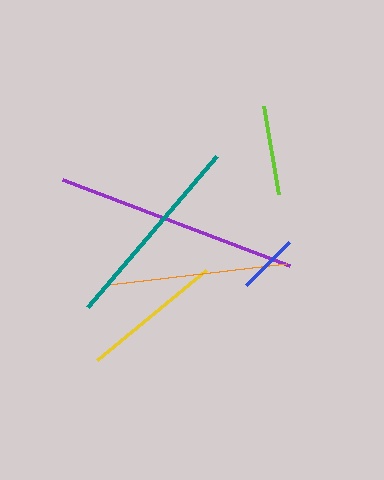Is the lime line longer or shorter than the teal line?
The teal line is longer than the lime line.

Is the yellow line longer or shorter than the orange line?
The orange line is longer than the yellow line.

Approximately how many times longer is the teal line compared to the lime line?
The teal line is approximately 2.2 times the length of the lime line.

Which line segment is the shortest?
The blue line is the shortest at approximately 61 pixels.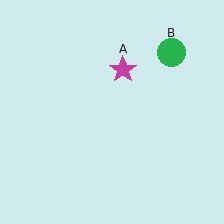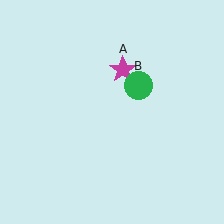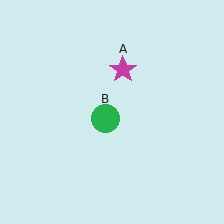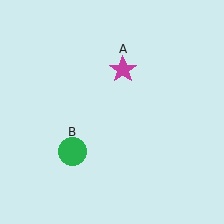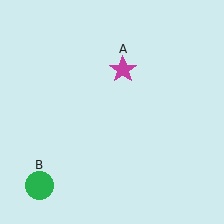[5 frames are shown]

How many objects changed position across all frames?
1 object changed position: green circle (object B).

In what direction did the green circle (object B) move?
The green circle (object B) moved down and to the left.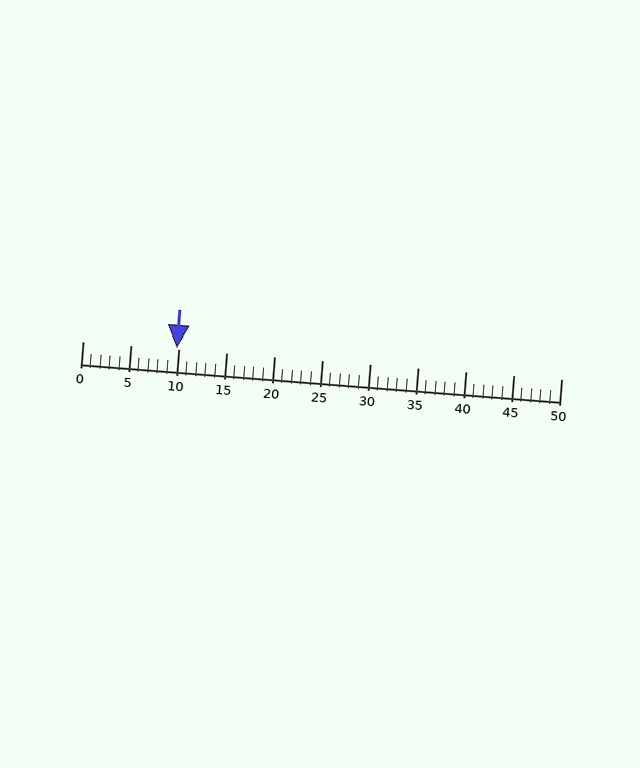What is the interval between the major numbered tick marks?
The major tick marks are spaced 5 units apart.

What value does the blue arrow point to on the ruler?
The blue arrow points to approximately 10.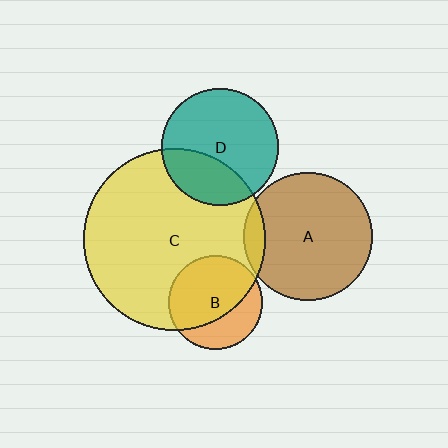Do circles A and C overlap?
Yes.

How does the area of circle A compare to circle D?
Approximately 1.2 times.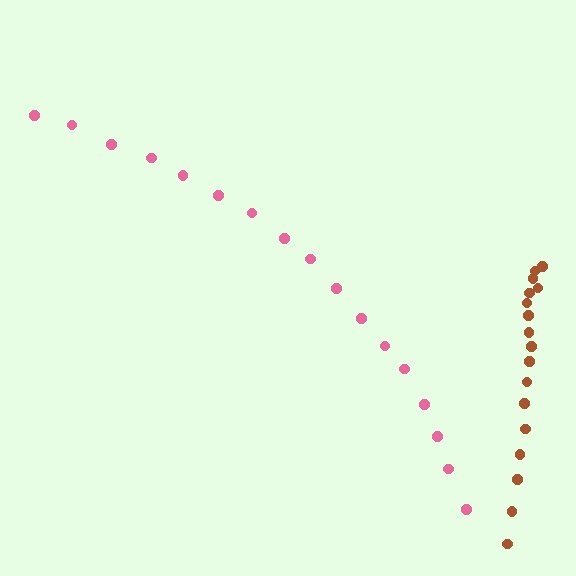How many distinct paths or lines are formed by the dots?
There are 2 distinct paths.